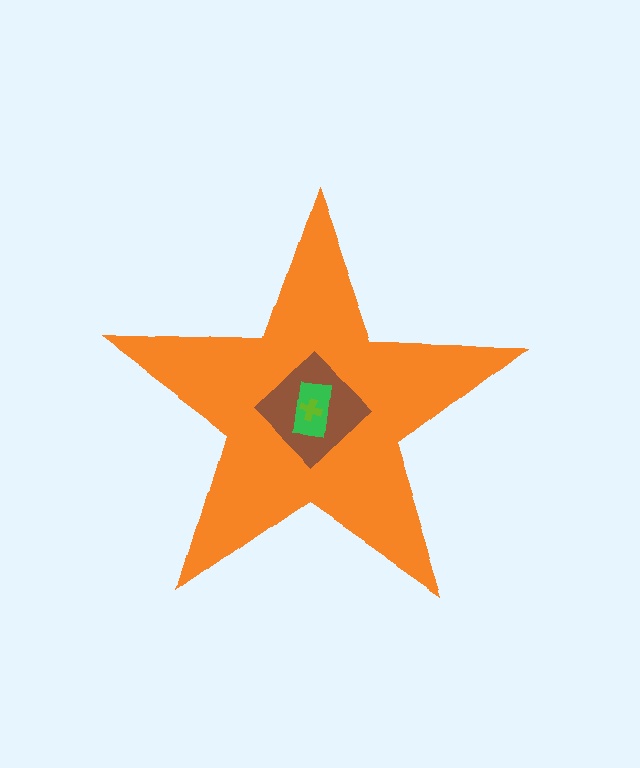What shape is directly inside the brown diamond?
The green rectangle.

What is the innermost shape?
The lime cross.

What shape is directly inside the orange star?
The brown diamond.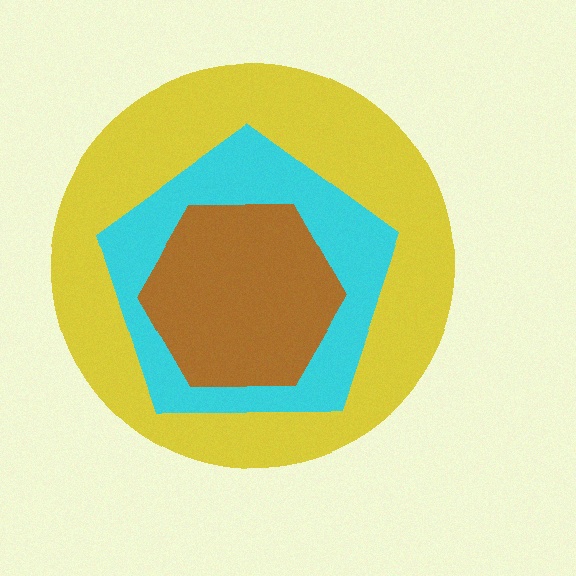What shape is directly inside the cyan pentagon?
The brown hexagon.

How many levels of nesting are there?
3.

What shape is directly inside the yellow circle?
The cyan pentagon.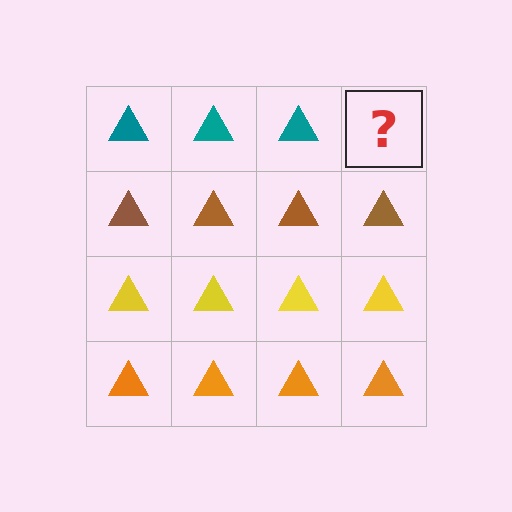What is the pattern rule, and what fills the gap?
The rule is that each row has a consistent color. The gap should be filled with a teal triangle.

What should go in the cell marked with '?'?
The missing cell should contain a teal triangle.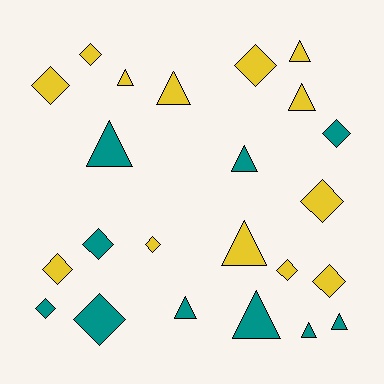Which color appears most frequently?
Yellow, with 13 objects.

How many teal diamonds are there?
There are 4 teal diamonds.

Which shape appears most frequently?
Diamond, with 12 objects.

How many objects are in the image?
There are 23 objects.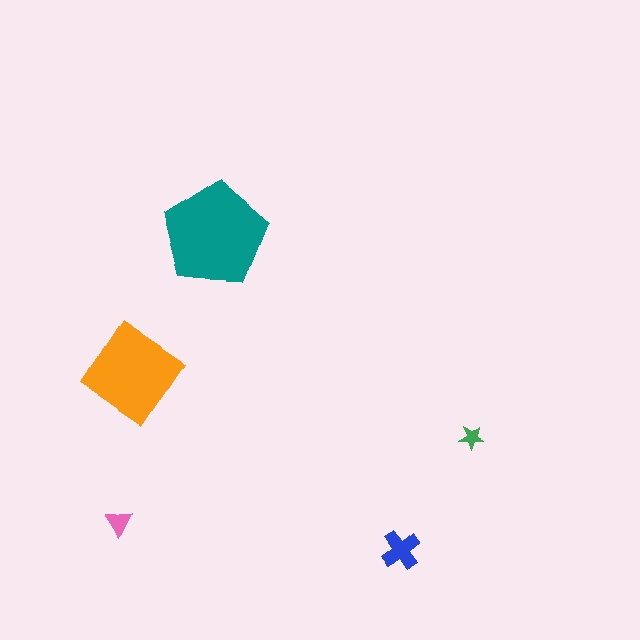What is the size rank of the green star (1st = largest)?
5th.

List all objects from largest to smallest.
The teal pentagon, the orange diamond, the blue cross, the pink triangle, the green star.